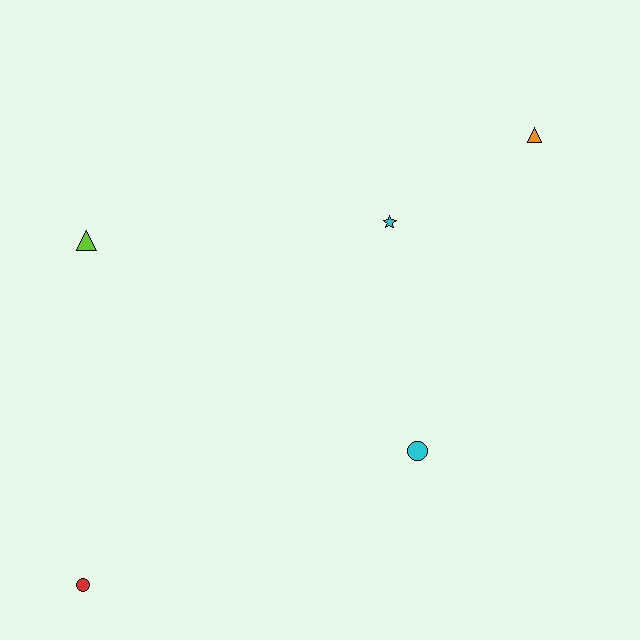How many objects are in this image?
There are 5 objects.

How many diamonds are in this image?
There are no diamonds.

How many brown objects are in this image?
There are no brown objects.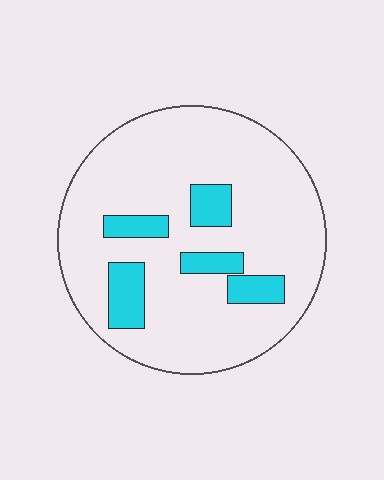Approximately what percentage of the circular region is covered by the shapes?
Approximately 15%.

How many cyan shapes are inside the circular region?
5.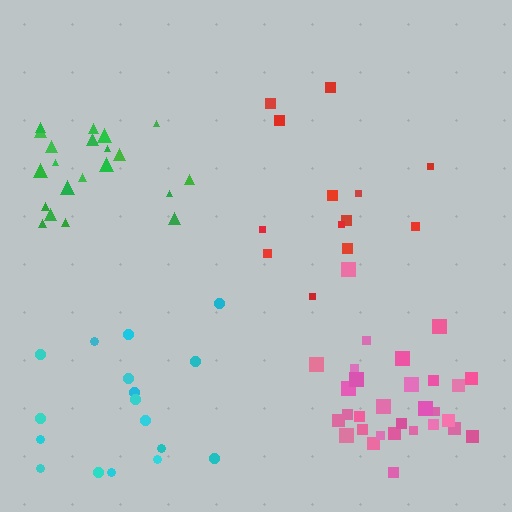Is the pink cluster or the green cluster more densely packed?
Pink.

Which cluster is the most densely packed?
Pink.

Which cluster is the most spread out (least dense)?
Cyan.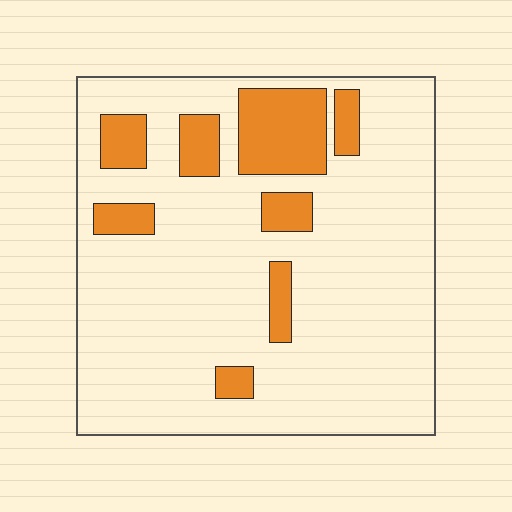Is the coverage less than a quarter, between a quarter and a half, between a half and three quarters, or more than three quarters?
Less than a quarter.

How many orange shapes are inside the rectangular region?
8.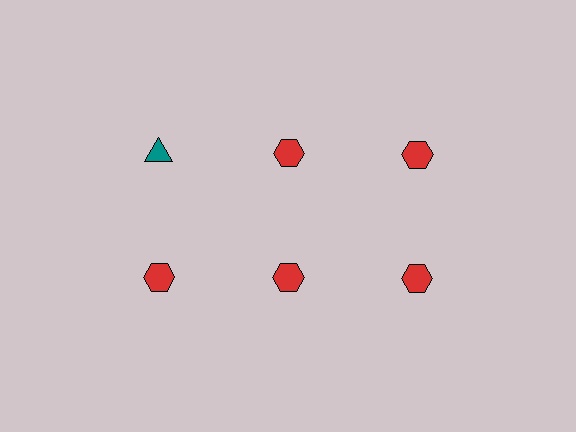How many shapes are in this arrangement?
There are 6 shapes arranged in a grid pattern.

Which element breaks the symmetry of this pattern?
The teal triangle in the top row, leftmost column breaks the symmetry. All other shapes are red hexagons.